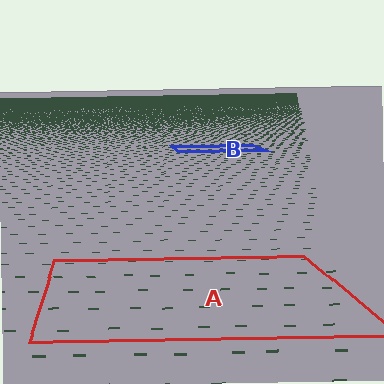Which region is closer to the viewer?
Region A is closer. The texture elements there are larger and more spread out.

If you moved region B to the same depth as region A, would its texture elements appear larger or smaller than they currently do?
They would appear larger. At a closer depth, the same texture elements are projected at a bigger on-screen size.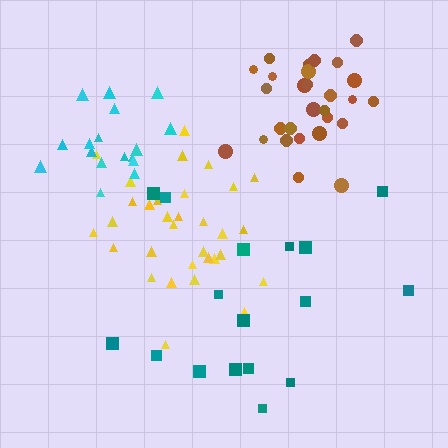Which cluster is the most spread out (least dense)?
Teal.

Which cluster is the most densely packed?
Brown.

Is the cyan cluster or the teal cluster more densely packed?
Cyan.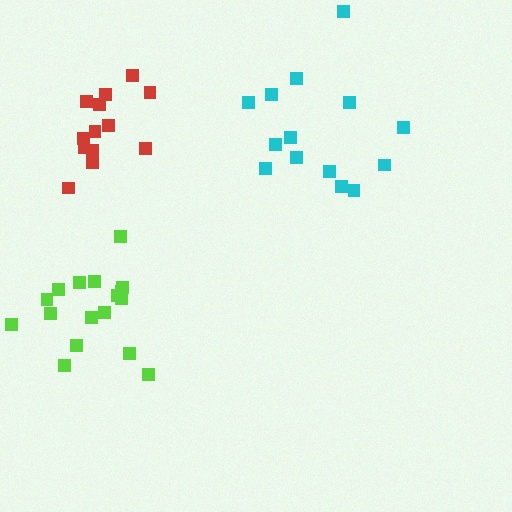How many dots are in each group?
Group 1: 14 dots, Group 2: 17 dots, Group 3: 13 dots (44 total).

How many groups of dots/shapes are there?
There are 3 groups.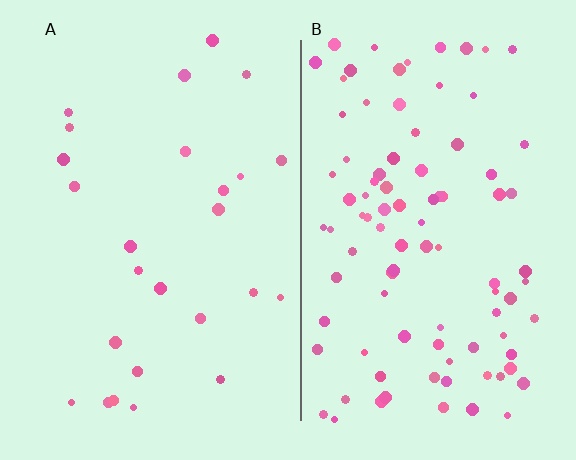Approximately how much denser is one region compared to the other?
Approximately 3.6× — region B over region A.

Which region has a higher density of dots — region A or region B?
B (the right).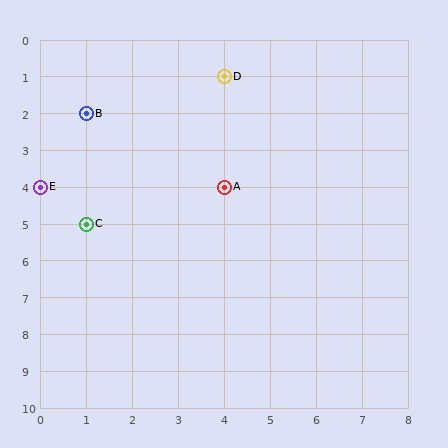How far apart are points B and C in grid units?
Points B and C are 3 rows apart.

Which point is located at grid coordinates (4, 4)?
Point A is at (4, 4).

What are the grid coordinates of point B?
Point B is at grid coordinates (1, 2).